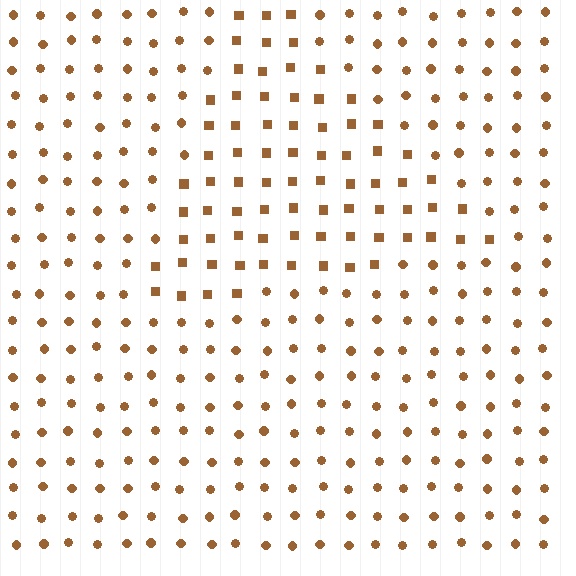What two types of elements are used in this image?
The image uses squares inside the triangle region and circles outside it.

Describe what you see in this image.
The image is filled with small brown elements arranged in a uniform grid. A triangle-shaped region contains squares, while the surrounding area contains circles. The boundary is defined purely by the change in element shape.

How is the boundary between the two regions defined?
The boundary is defined by a change in element shape: squares inside vs. circles outside. All elements share the same color and spacing.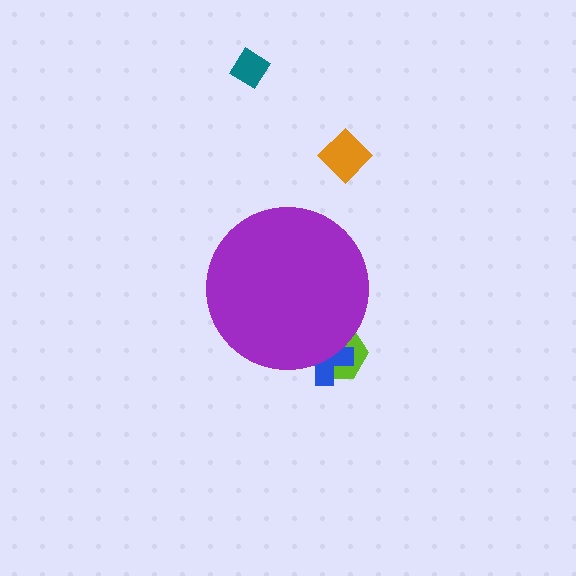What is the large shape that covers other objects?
A purple circle.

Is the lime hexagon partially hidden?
Yes, the lime hexagon is partially hidden behind the purple circle.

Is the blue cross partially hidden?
Yes, the blue cross is partially hidden behind the purple circle.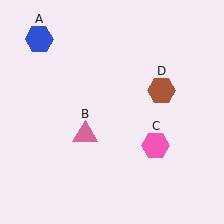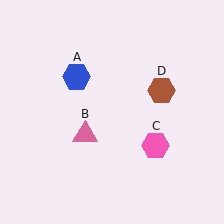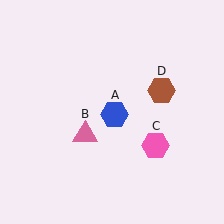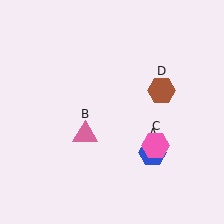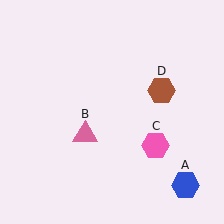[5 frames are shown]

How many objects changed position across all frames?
1 object changed position: blue hexagon (object A).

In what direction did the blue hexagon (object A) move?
The blue hexagon (object A) moved down and to the right.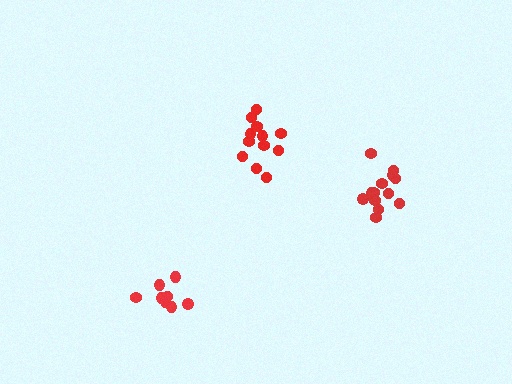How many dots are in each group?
Group 1: 14 dots, Group 2: 8 dots, Group 3: 12 dots (34 total).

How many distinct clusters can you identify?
There are 3 distinct clusters.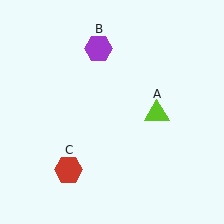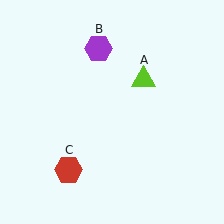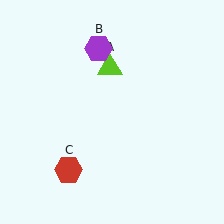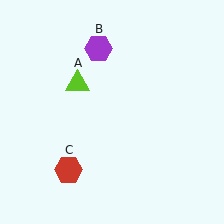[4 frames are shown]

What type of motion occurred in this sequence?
The lime triangle (object A) rotated counterclockwise around the center of the scene.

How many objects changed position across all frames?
1 object changed position: lime triangle (object A).